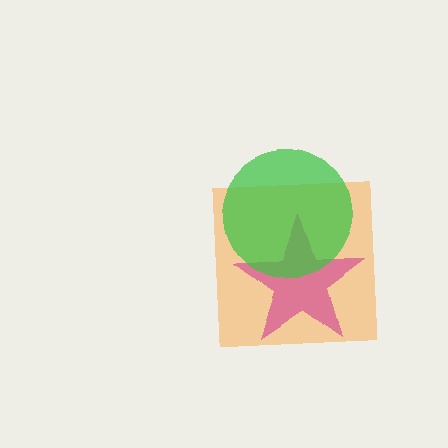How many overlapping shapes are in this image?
There are 3 overlapping shapes in the image.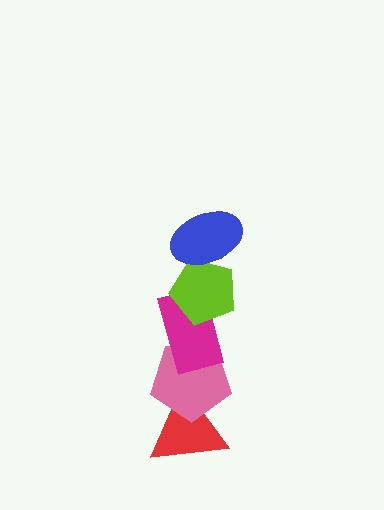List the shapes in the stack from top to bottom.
From top to bottom: the blue ellipse, the lime pentagon, the magenta rectangle, the pink pentagon, the red triangle.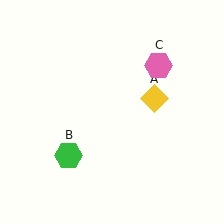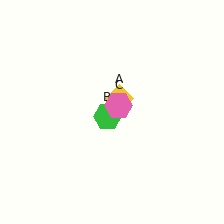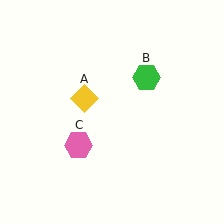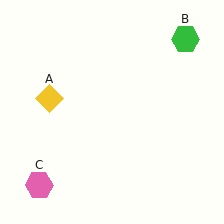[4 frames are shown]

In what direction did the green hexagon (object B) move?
The green hexagon (object B) moved up and to the right.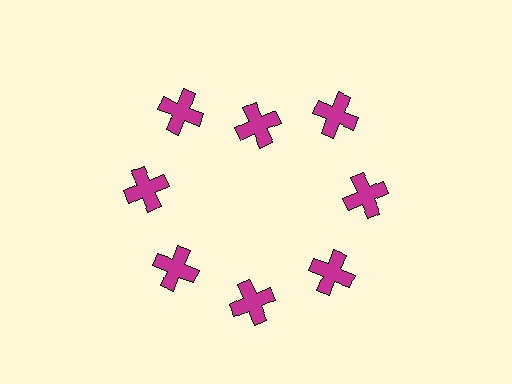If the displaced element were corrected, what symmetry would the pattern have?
It would have 8-fold rotational symmetry — the pattern would map onto itself every 45 degrees.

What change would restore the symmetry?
The symmetry would be restored by moving it outward, back onto the ring so that all 8 crosses sit at equal angles and equal distance from the center.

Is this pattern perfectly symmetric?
No. The 8 magenta crosses are arranged in a ring, but one element near the 12 o'clock position is pulled inward toward the center, breaking the 8-fold rotational symmetry.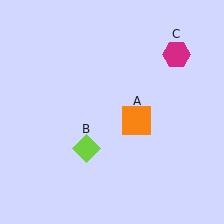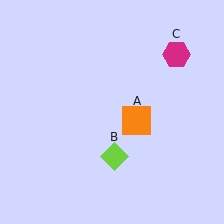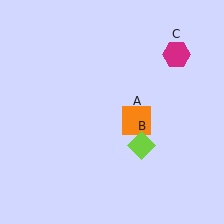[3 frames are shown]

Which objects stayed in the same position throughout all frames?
Orange square (object A) and magenta hexagon (object C) remained stationary.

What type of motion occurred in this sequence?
The lime diamond (object B) rotated counterclockwise around the center of the scene.